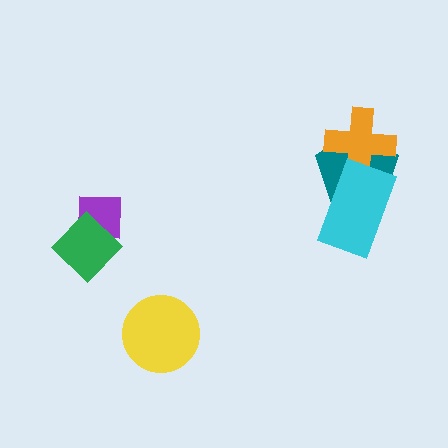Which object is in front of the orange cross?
The cyan rectangle is in front of the orange cross.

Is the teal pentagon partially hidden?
Yes, it is partially covered by another shape.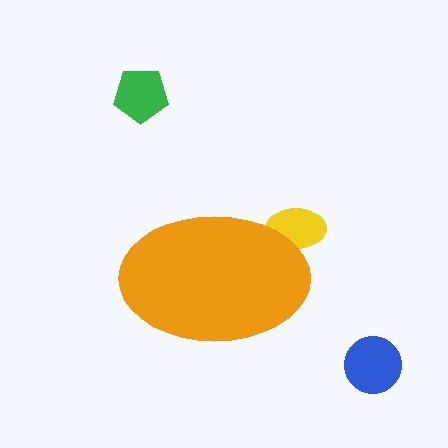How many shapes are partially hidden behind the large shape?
1 shape is partially hidden.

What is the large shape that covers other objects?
An orange ellipse.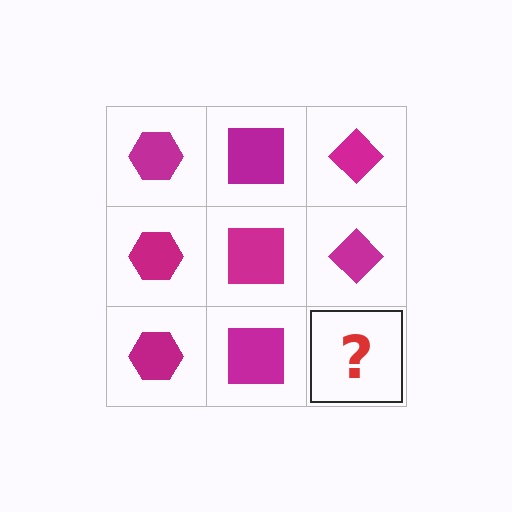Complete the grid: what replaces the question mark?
The question mark should be replaced with a magenta diamond.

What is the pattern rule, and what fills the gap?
The rule is that each column has a consistent shape. The gap should be filled with a magenta diamond.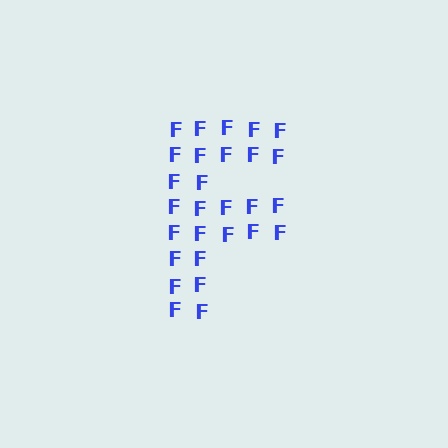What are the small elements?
The small elements are letter F's.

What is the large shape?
The large shape is the letter F.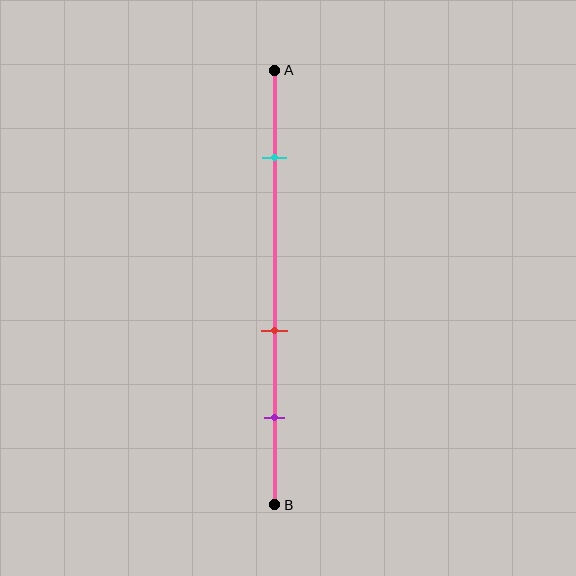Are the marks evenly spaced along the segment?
No, the marks are not evenly spaced.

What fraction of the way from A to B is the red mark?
The red mark is approximately 60% (0.6) of the way from A to B.